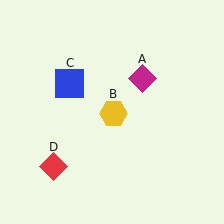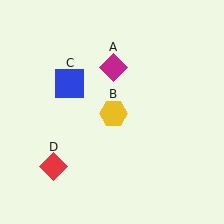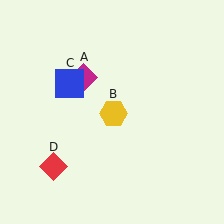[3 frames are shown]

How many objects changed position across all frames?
1 object changed position: magenta diamond (object A).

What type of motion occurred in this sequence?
The magenta diamond (object A) rotated counterclockwise around the center of the scene.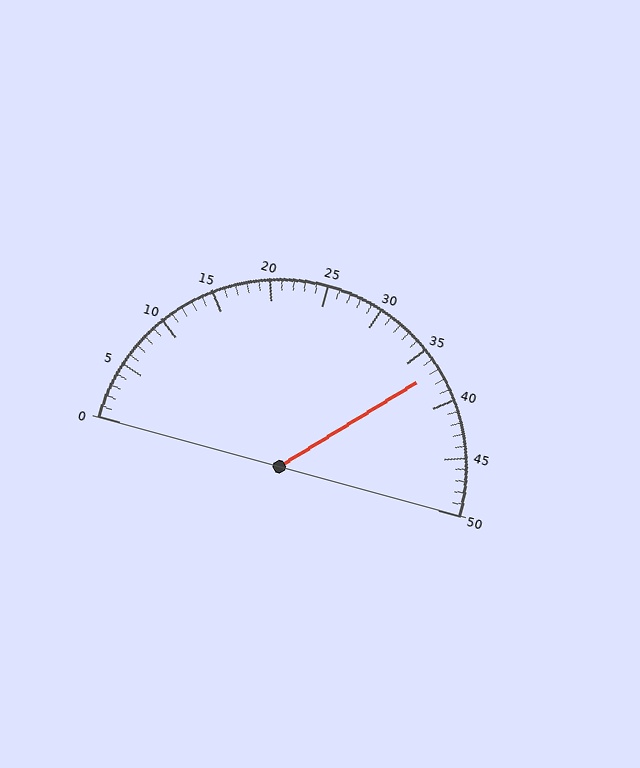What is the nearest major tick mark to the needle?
The nearest major tick mark is 35.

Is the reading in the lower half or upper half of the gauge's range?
The reading is in the upper half of the range (0 to 50).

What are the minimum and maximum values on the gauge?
The gauge ranges from 0 to 50.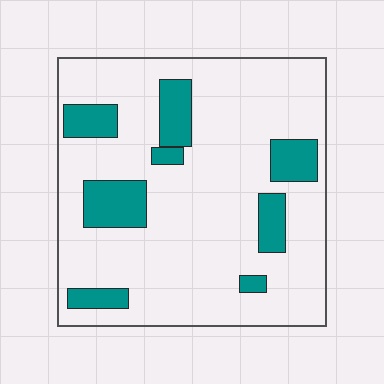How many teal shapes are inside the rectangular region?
8.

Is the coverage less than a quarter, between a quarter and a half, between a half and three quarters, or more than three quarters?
Less than a quarter.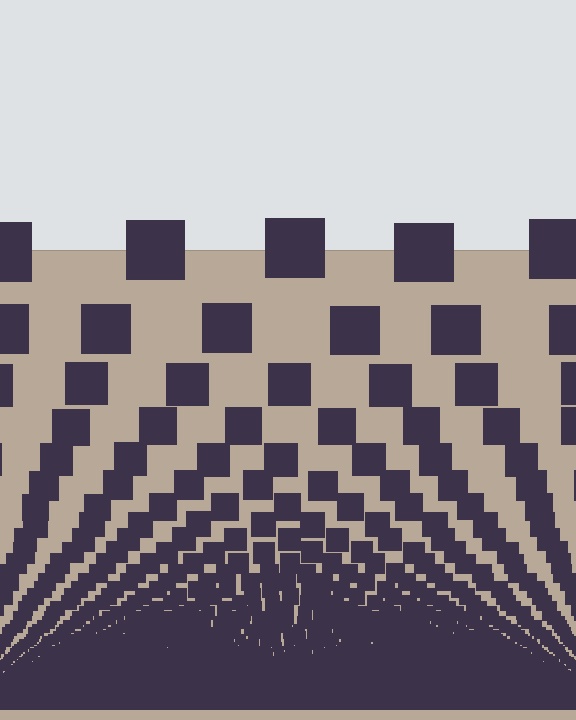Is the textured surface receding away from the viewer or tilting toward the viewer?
The surface appears to tilt toward the viewer. Texture elements get larger and sparser toward the top.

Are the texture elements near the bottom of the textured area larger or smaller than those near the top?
Smaller. The gradient is inverted — elements near the bottom are smaller and denser.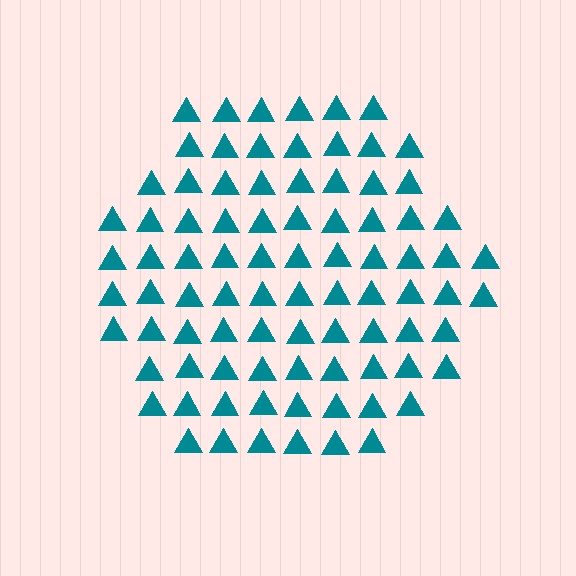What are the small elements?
The small elements are triangles.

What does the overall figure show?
The overall figure shows a hexagon.